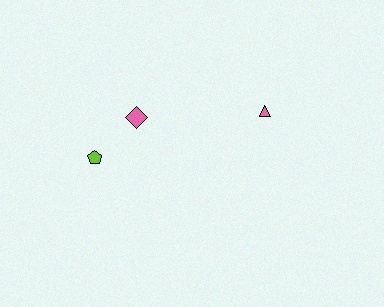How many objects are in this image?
There are 3 objects.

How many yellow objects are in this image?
There are no yellow objects.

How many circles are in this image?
There are no circles.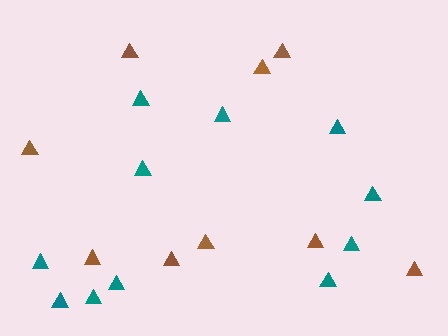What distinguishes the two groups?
There are 2 groups: one group of brown triangles (9) and one group of teal triangles (11).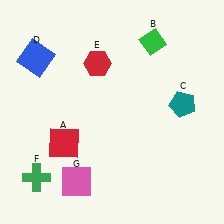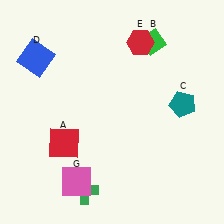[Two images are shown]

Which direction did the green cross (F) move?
The green cross (F) moved right.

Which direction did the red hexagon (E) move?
The red hexagon (E) moved right.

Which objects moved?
The objects that moved are: the red hexagon (E), the green cross (F).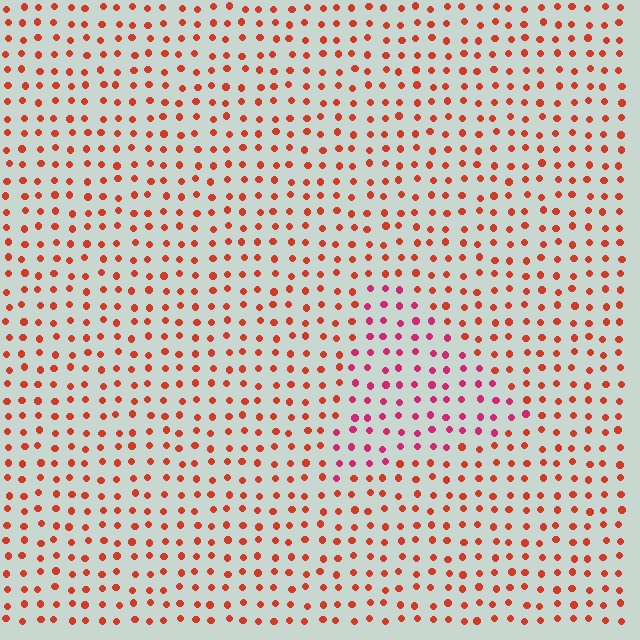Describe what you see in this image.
The image is filled with small red elements in a uniform arrangement. A triangle-shaped region is visible where the elements are tinted to a slightly different hue, forming a subtle color boundary.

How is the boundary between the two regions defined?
The boundary is defined purely by a slight shift in hue (about 34 degrees). Spacing, size, and orientation are identical on both sides.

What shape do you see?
I see a triangle.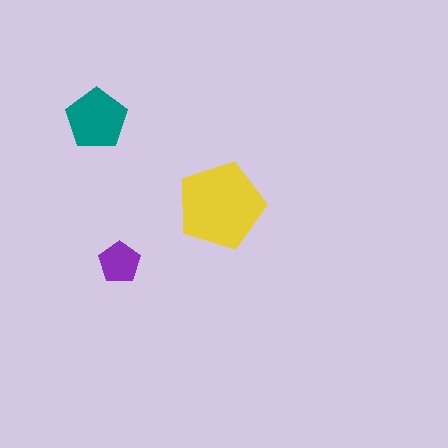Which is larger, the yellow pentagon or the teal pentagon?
The yellow one.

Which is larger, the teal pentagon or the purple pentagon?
The teal one.